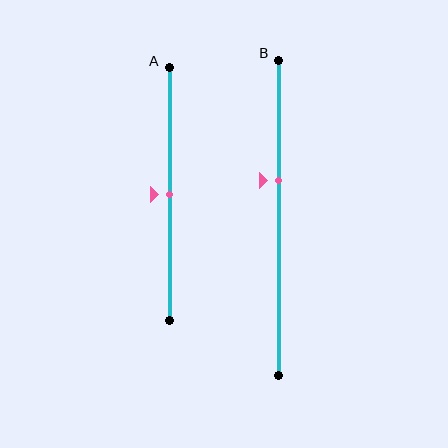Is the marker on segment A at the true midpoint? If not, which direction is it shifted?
Yes, the marker on segment A is at the true midpoint.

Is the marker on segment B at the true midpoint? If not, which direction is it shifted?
No, the marker on segment B is shifted upward by about 12% of the segment length.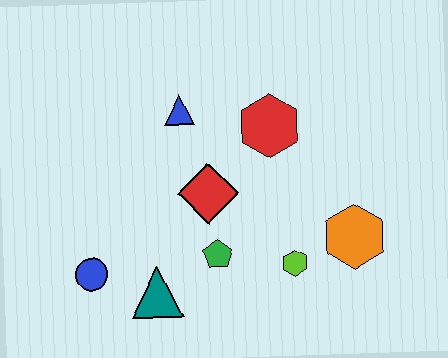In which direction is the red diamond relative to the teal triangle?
The red diamond is above the teal triangle.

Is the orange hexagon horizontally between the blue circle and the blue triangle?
No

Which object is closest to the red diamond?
The green pentagon is closest to the red diamond.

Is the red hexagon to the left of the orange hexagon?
Yes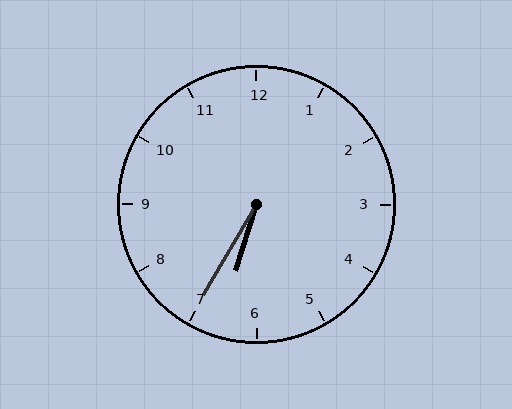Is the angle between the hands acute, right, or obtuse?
It is acute.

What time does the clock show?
6:35.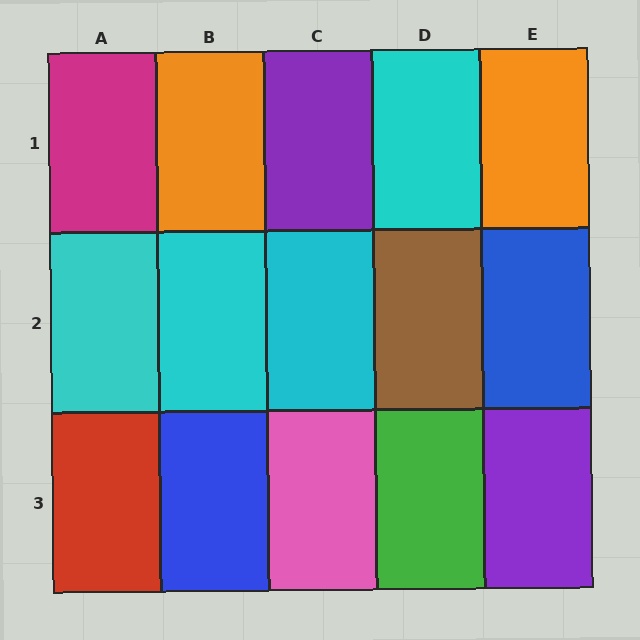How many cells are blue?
2 cells are blue.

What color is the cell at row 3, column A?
Red.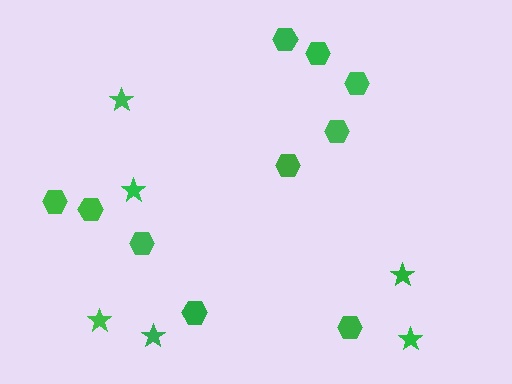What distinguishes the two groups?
There are 2 groups: one group of stars (6) and one group of hexagons (10).